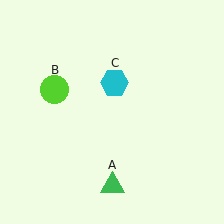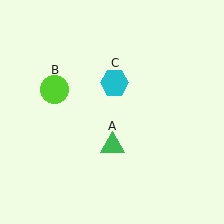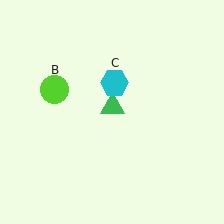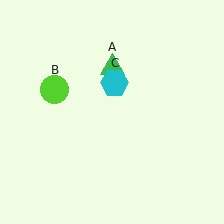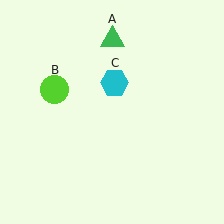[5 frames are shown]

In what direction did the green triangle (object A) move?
The green triangle (object A) moved up.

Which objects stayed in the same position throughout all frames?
Lime circle (object B) and cyan hexagon (object C) remained stationary.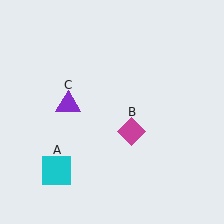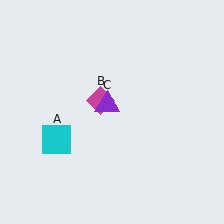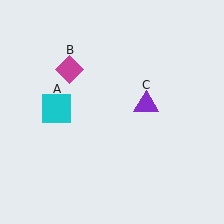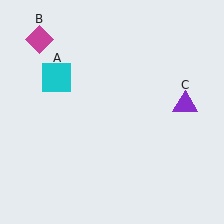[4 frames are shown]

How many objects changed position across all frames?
3 objects changed position: cyan square (object A), magenta diamond (object B), purple triangle (object C).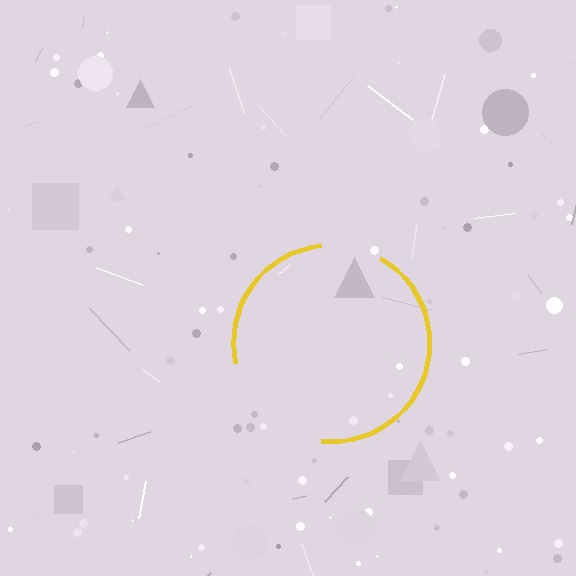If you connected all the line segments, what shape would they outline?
They would outline a circle.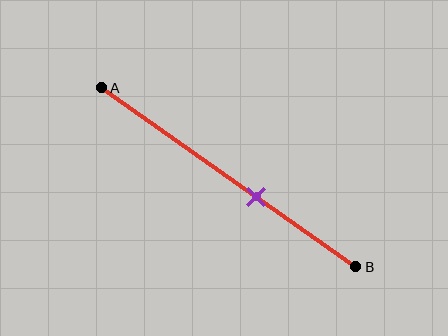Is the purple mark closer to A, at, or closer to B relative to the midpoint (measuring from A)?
The purple mark is closer to point B than the midpoint of segment AB.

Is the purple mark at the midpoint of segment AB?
No, the mark is at about 60% from A, not at the 50% midpoint.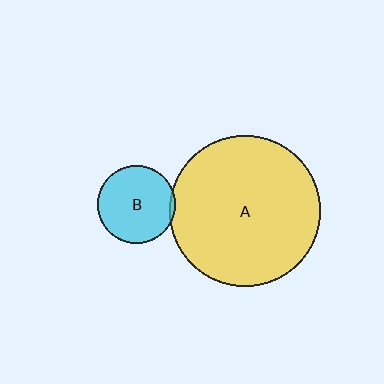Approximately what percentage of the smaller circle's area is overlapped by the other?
Approximately 5%.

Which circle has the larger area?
Circle A (yellow).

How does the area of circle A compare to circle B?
Approximately 3.8 times.